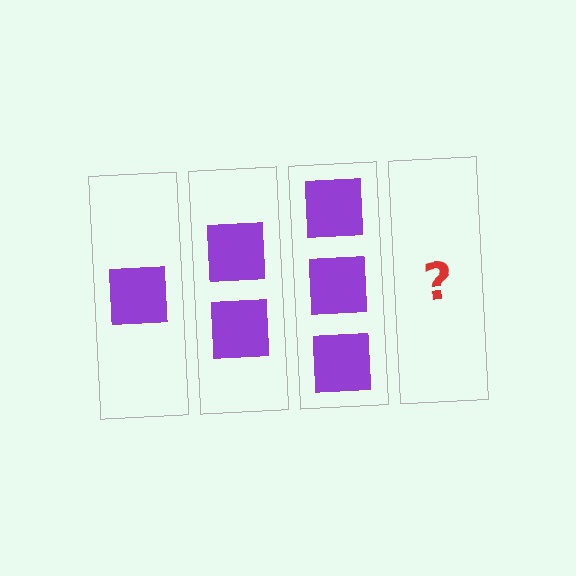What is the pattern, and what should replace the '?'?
The pattern is that each step adds one more square. The '?' should be 4 squares.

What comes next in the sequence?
The next element should be 4 squares.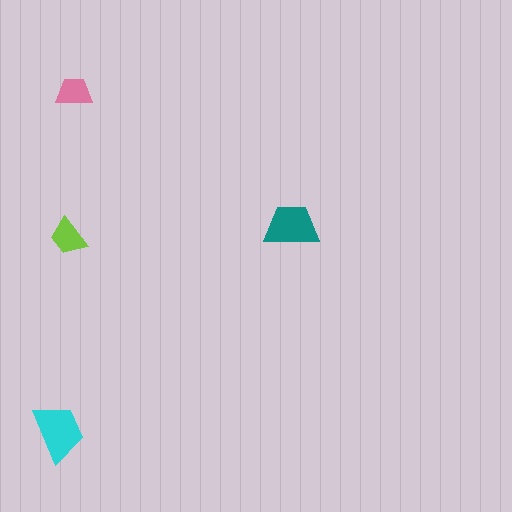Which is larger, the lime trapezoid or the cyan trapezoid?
The cyan one.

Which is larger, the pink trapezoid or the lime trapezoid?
The lime one.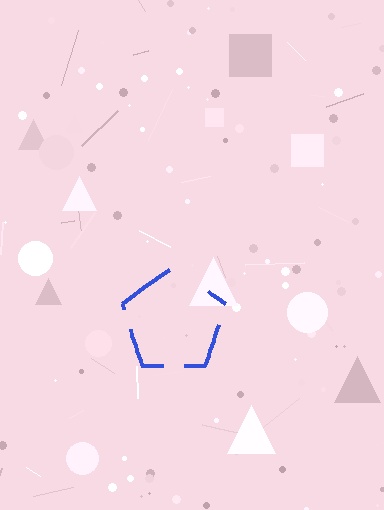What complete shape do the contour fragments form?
The contour fragments form a pentagon.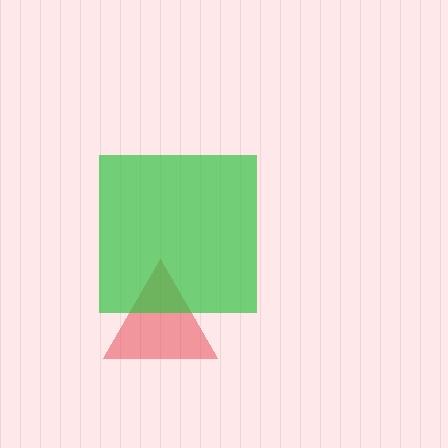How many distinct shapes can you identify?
There are 2 distinct shapes: a red triangle, a green square.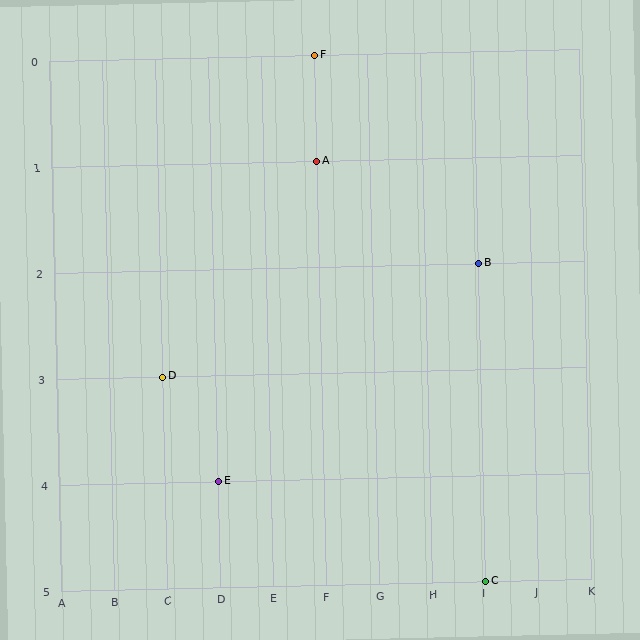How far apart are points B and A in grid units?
Points B and A are 3 columns and 1 row apart (about 3.2 grid units diagonally).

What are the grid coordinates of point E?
Point E is at grid coordinates (D, 4).